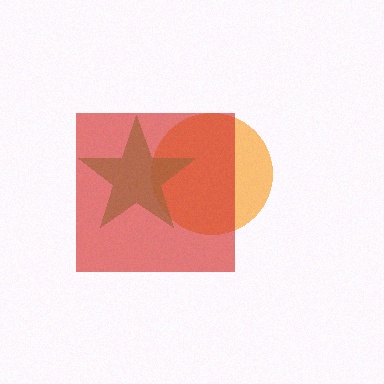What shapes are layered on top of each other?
The layered shapes are: an orange circle, a green star, a red square.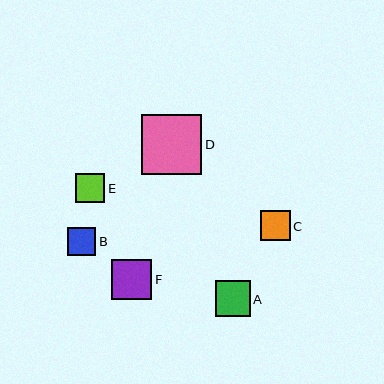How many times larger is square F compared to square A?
Square F is approximately 1.1 times the size of square A.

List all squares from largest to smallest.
From largest to smallest: D, F, A, C, E, B.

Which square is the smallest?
Square B is the smallest with a size of approximately 28 pixels.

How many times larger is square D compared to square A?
Square D is approximately 1.7 times the size of square A.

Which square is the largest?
Square D is the largest with a size of approximately 60 pixels.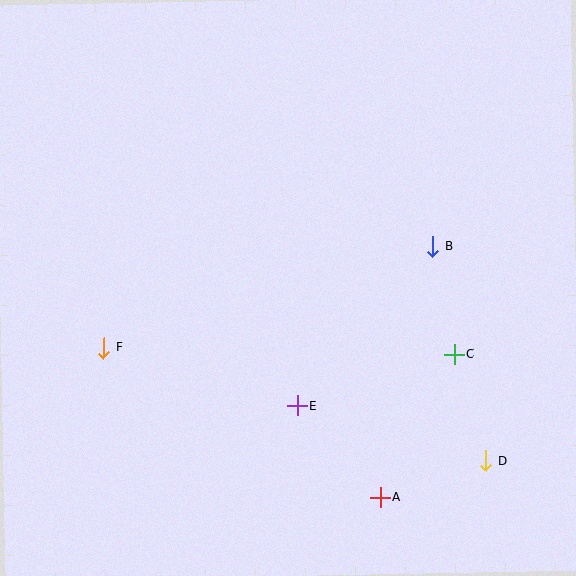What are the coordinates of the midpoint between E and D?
The midpoint between E and D is at (392, 433).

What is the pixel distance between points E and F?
The distance between E and F is 202 pixels.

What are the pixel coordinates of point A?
Point A is at (380, 498).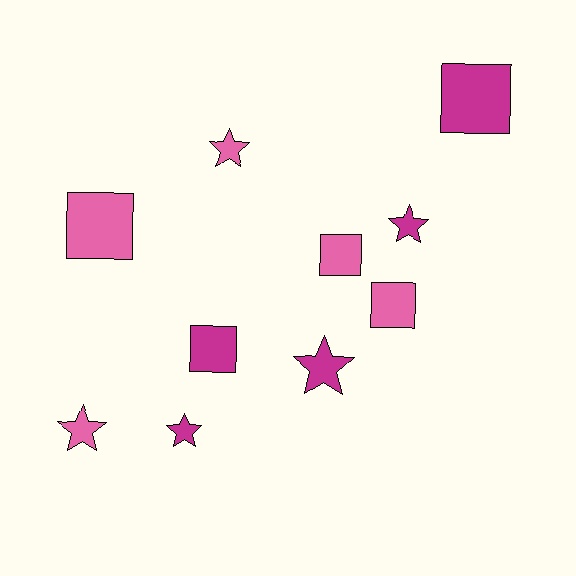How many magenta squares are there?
There are 2 magenta squares.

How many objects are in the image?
There are 10 objects.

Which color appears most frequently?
Magenta, with 5 objects.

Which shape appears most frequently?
Square, with 5 objects.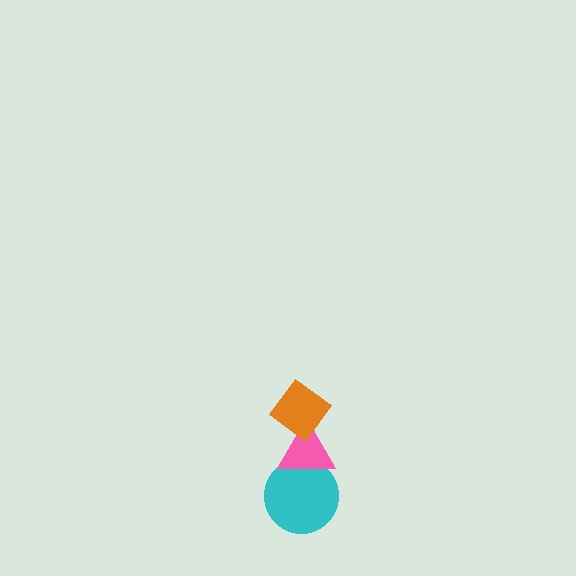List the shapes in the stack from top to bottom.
From top to bottom: the orange diamond, the pink triangle, the cyan circle.